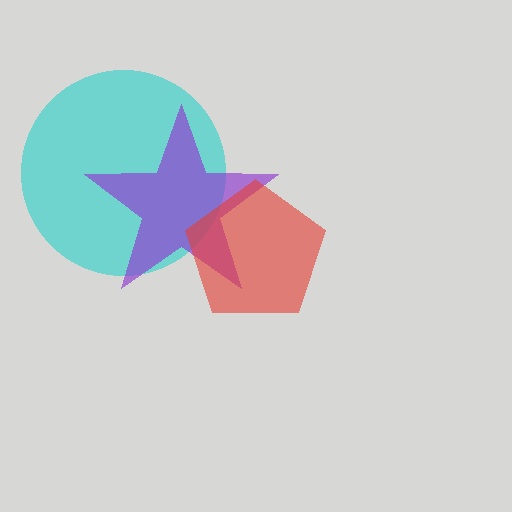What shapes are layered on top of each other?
The layered shapes are: a cyan circle, a purple star, a red pentagon.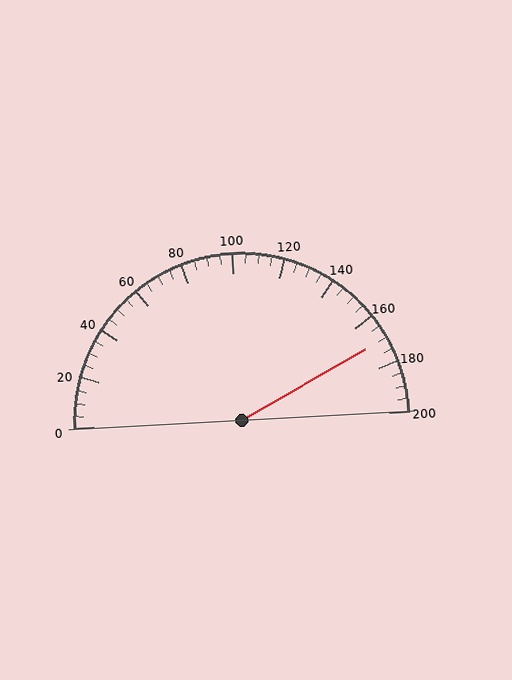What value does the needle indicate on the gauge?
The needle indicates approximately 170.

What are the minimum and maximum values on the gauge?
The gauge ranges from 0 to 200.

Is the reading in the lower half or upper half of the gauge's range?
The reading is in the upper half of the range (0 to 200).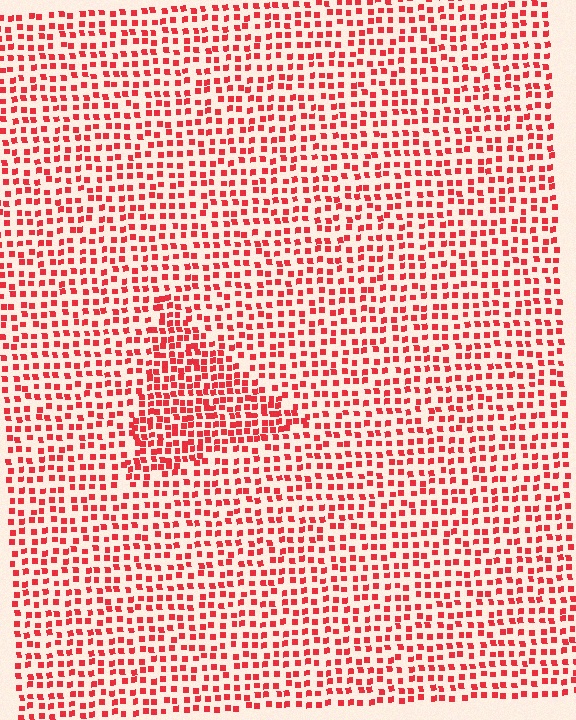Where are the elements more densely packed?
The elements are more densely packed inside the triangle boundary.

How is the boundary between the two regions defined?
The boundary is defined by a change in element density (approximately 1.6x ratio). All elements are the same color, size, and shape.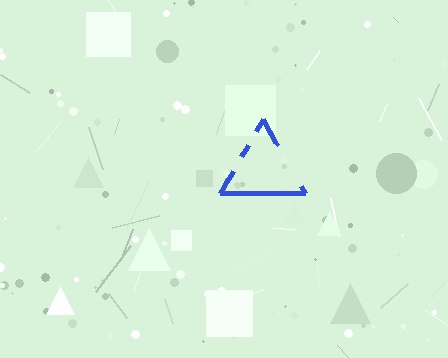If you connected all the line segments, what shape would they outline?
They would outline a triangle.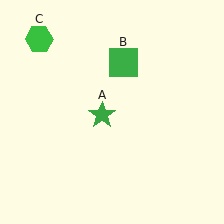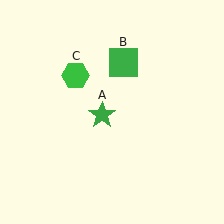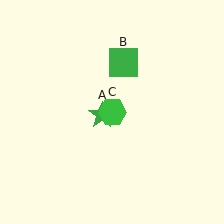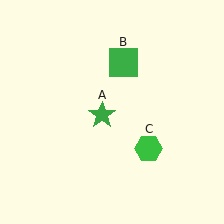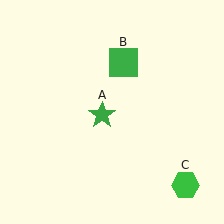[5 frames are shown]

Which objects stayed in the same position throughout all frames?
Green star (object A) and green square (object B) remained stationary.